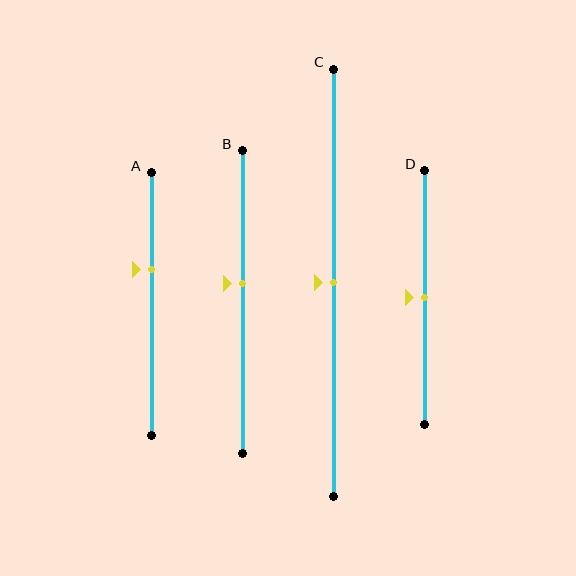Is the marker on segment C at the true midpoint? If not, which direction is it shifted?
Yes, the marker on segment C is at the true midpoint.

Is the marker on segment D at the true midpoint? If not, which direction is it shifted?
Yes, the marker on segment D is at the true midpoint.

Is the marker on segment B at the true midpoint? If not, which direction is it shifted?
No, the marker on segment B is shifted upward by about 6% of the segment length.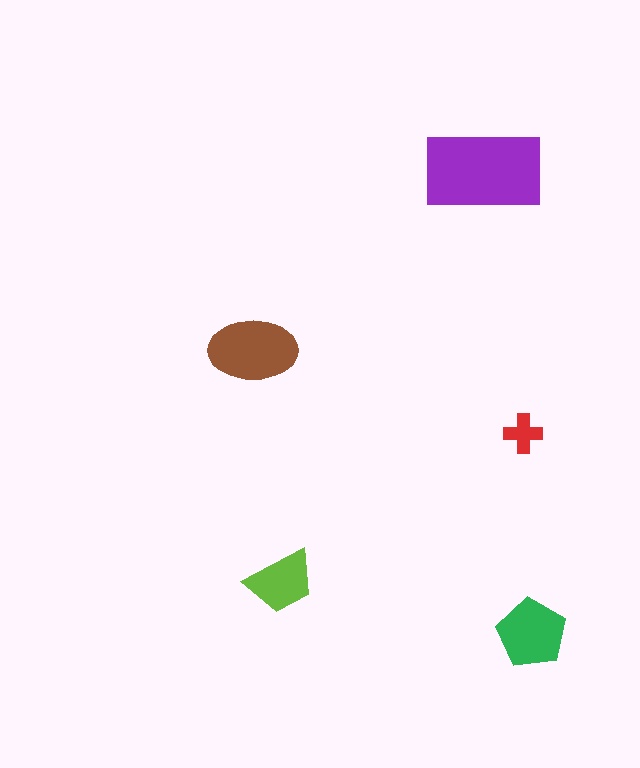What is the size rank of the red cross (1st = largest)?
5th.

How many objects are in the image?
There are 5 objects in the image.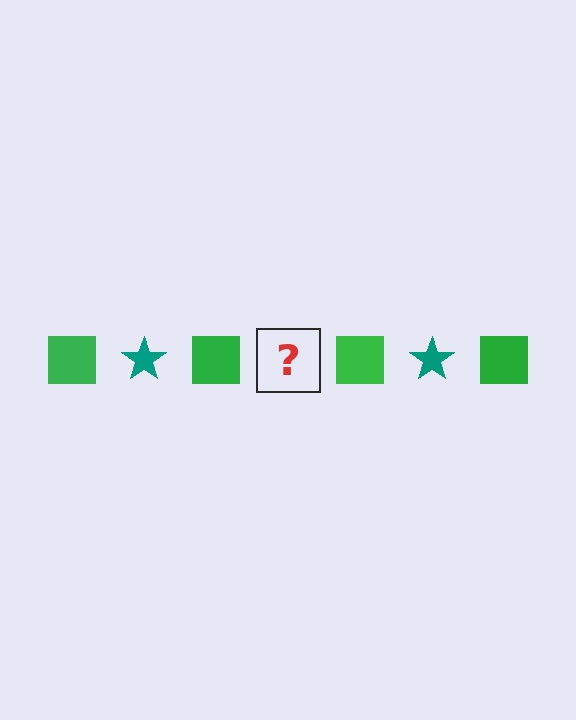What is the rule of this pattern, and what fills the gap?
The rule is that the pattern alternates between green square and teal star. The gap should be filled with a teal star.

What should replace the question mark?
The question mark should be replaced with a teal star.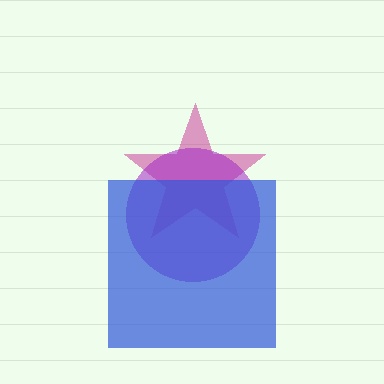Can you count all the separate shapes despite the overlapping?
Yes, there are 3 separate shapes.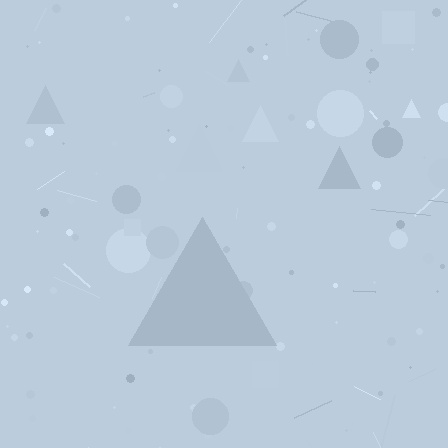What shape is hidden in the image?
A triangle is hidden in the image.